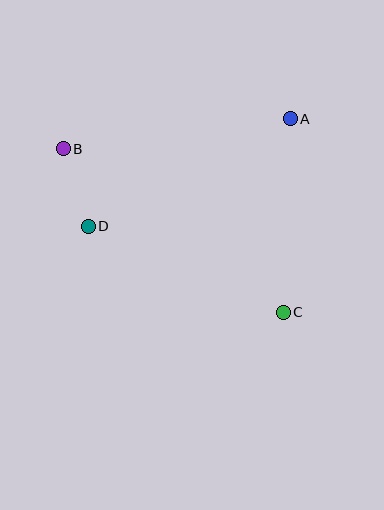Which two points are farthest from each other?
Points B and C are farthest from each other.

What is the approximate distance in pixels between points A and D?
The distance between A and D is approximately 229 pixels.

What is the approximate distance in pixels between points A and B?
The distance between A and B is approximately 229 pixels.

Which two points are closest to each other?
Points B and D are closest to each other.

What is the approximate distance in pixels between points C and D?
The distance between C and D is approximately 213 pixels.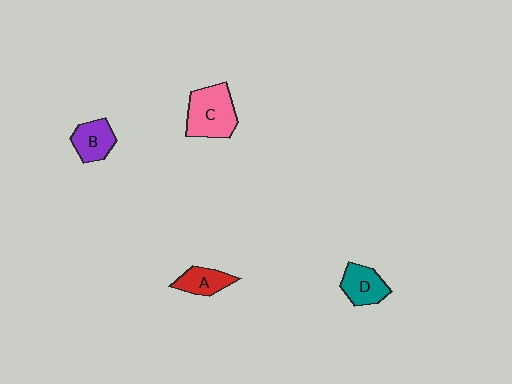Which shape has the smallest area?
Shape A (red).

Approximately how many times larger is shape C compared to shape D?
Approximately 1.6 times.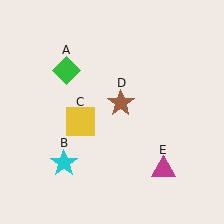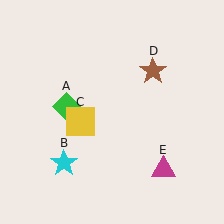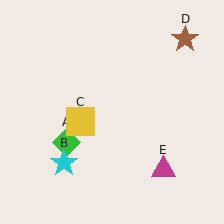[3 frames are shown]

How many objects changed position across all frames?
2 objects changed position: green diamond (object A), brown star (object D).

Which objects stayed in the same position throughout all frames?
Cyan star (object B) and yellow square (object C) and magenta triangle (object E) remained stationary.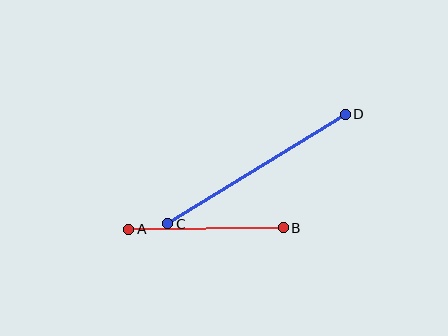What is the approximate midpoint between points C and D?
The midpoint is at approximately (256, 169) pixels.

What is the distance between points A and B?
The distance is approximately 154 pixels.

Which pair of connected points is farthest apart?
Points C and D are farthest apart.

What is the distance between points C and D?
The distance is approximately 209 pixels.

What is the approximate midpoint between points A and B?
The midpoint is at approximately (206, 229) pixels.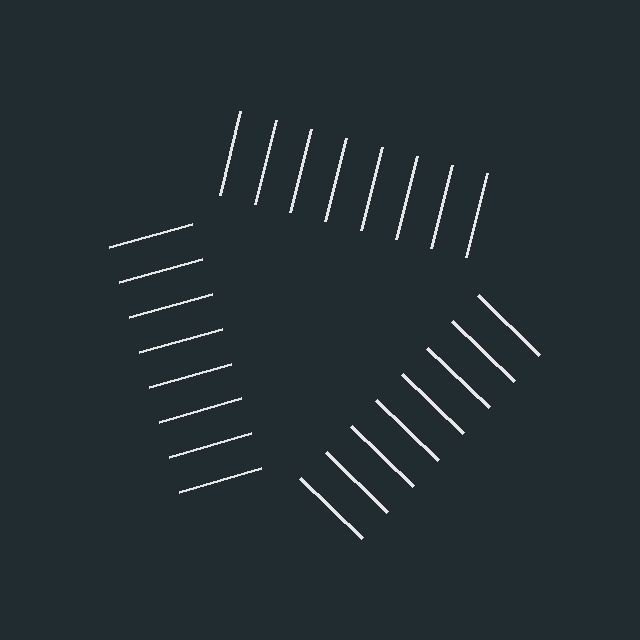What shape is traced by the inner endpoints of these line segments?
An illusory triangle — the line segments terminate on its edges but no continuous stroke is drawn.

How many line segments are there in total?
24 — 8 along each of the 3 edges.